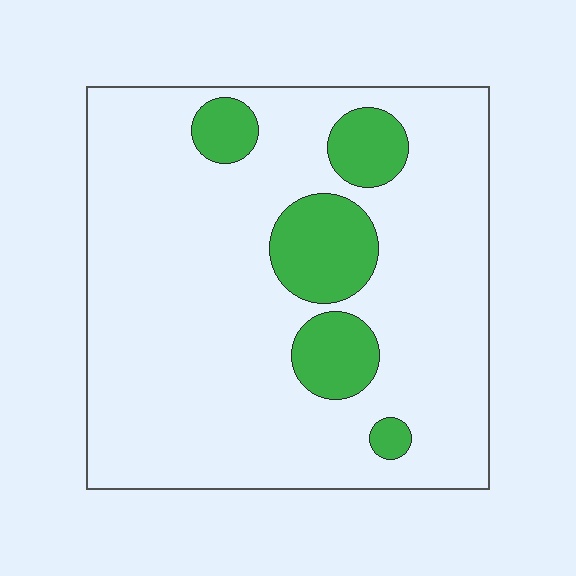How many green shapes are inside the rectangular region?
5.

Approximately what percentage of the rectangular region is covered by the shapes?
Approximately 15%.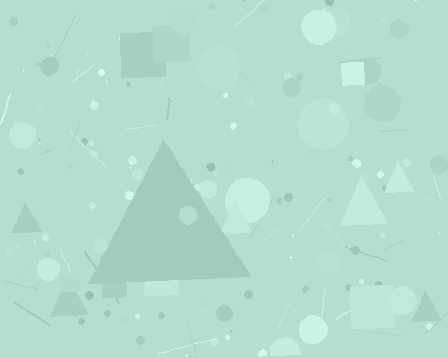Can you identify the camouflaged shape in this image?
The camouflaged shape is a triangle.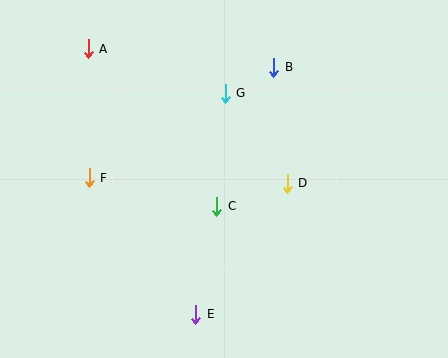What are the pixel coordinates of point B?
Point B is at (274, 67).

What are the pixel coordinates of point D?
Point D is at (287, 184).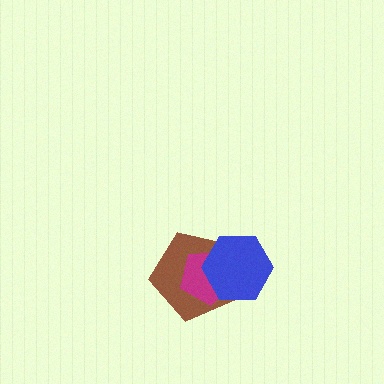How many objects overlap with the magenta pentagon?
2 objects overlap with the magenta pentagon.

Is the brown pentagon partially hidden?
Yes, it is partially covered by another shape.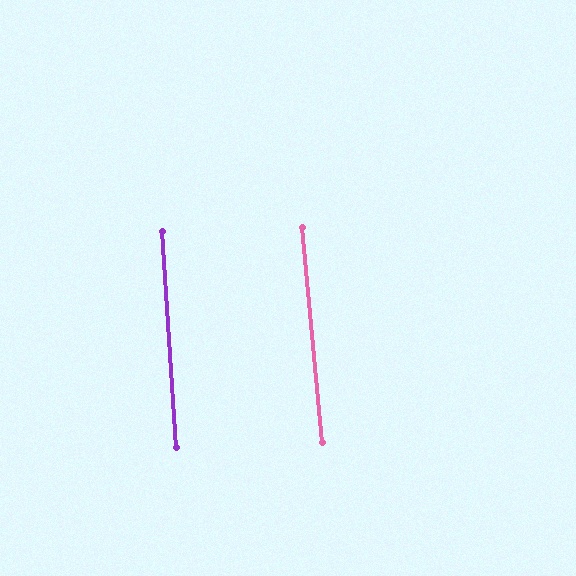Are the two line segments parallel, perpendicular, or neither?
Parallel — their directions differ by only 1.7°.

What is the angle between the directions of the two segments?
Approximately 2 degrees.